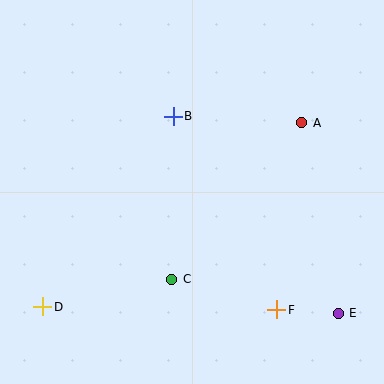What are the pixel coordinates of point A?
Point A is at (302, 123).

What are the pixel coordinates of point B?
Point B is at (173, 116).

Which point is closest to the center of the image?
Point B at (173, 116) is closest to the center.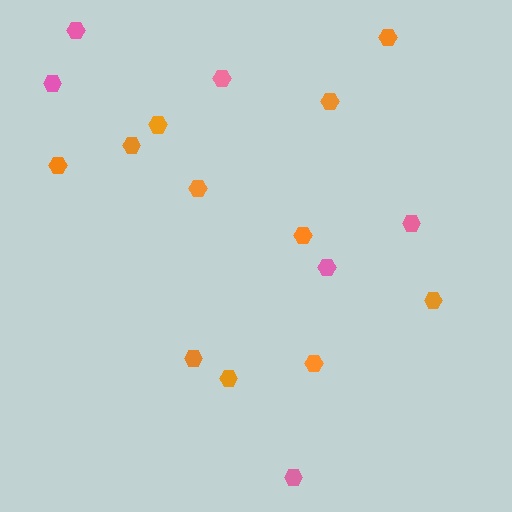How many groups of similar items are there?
There are 2 groups: one group of pink hexagons (6) and one group of orange hexagons (11).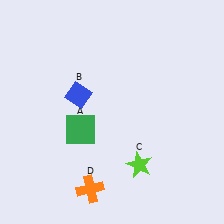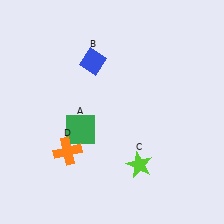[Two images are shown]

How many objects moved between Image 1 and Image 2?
2 objects moved between the two images.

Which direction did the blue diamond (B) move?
The blue diamond (B) moved up.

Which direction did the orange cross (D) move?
The orange cross (D) moved up.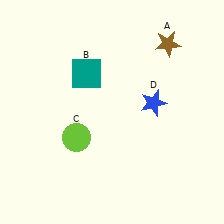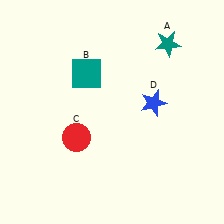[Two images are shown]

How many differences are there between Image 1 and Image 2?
There are 2 differences between the two images.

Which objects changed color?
A changed from brown to teal. C changed from lime to red.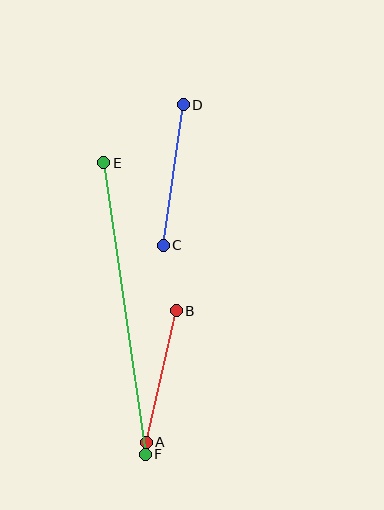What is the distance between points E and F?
The distance is approximately 294 pixels.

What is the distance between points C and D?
The distance is approximately 142 pixels.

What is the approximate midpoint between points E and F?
The midpoint is at approximately (125, 309) pixels.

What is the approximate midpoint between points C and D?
The midpoint is at approximately (173, 175) pixels.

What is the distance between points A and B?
The distance is approximately 135 pixels.